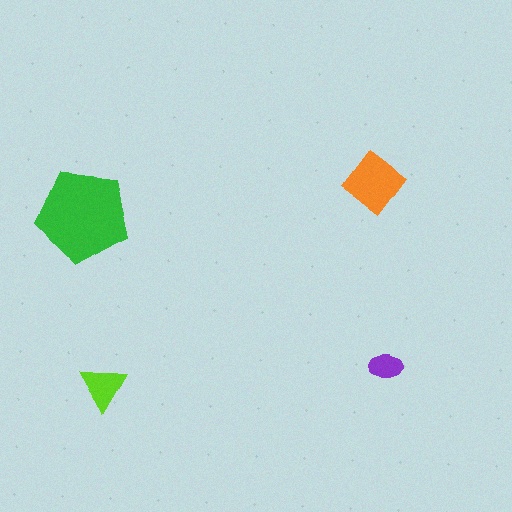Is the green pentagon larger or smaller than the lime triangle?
Larger.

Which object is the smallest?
The purple ellipse.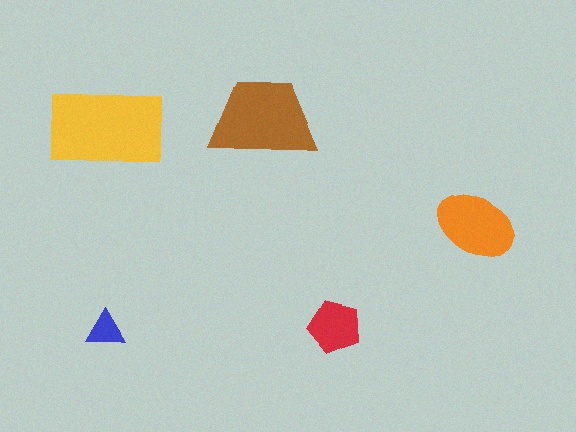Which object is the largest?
The yellow rectangle.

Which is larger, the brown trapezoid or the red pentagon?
The brown trapezoid.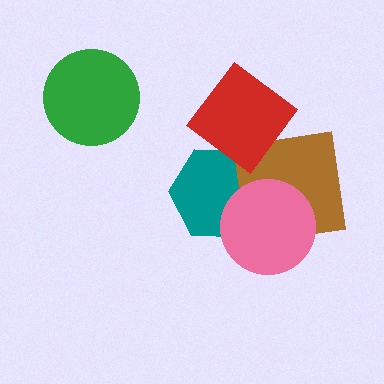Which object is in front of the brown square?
The pink circle is in front of the brown square.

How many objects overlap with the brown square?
2 objects overlap with the brown square.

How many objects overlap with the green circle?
0 objects overlap with the green circle.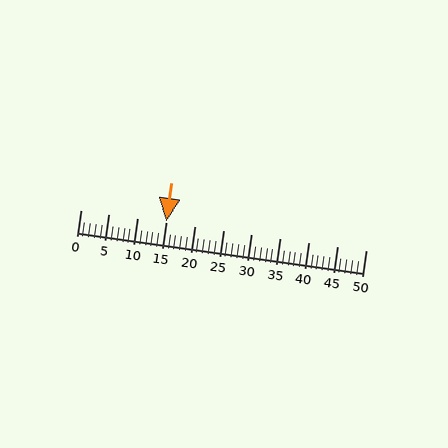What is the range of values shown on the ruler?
The ruler shows values from 0 to 50.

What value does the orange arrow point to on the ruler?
The orange arrow points to approximately 15.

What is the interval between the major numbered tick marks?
The major tick marks are spaced 5 units apart.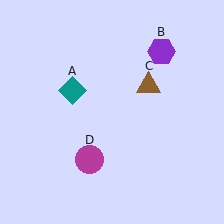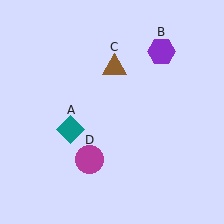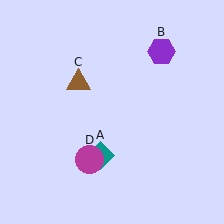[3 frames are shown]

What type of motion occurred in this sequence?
The teal diamond (object A), brown triangle (object C) rotated counterclockwise around the center of the scene.